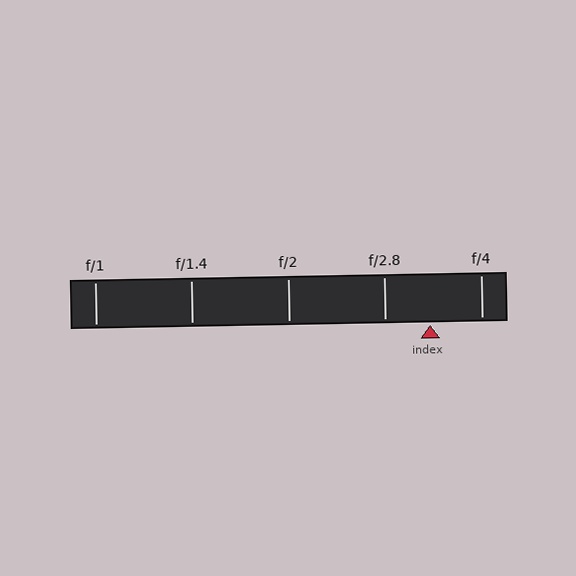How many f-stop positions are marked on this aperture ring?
There are 5 f-stop positions marked.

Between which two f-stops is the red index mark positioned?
The index mark is between f/2.8 and f/4.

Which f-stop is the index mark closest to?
The index mark is closest to f/2.8.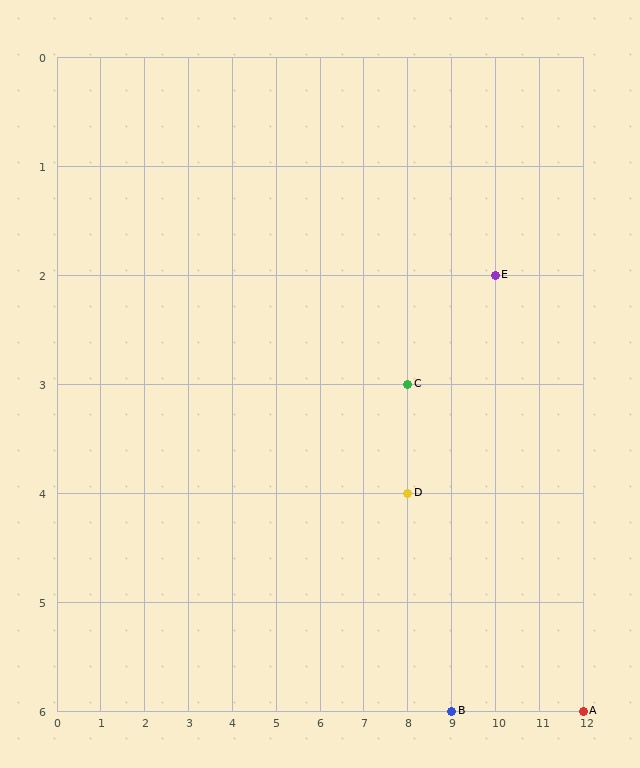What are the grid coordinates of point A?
Point A is at grid coordinates (12, 6).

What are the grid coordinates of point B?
Point B is at grid coordinates (9, 6).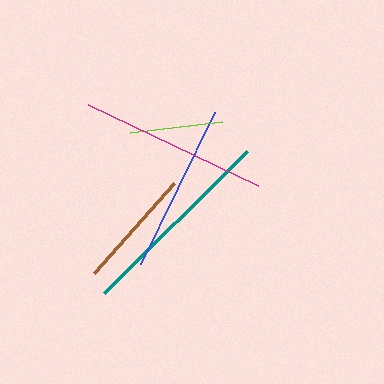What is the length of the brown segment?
The brown segment is approximately 121 pixels long.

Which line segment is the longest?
The teal line is the longest at approximately 202 pixels.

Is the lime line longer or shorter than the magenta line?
The magenta line is longer than the lime line.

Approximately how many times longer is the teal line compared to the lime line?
The teal line is approximately 2.2 times the length of the lime line.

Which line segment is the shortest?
The lime line is the shortest at approximately 93 pixels.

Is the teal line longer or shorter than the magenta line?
The teal line is longer than the magenta line.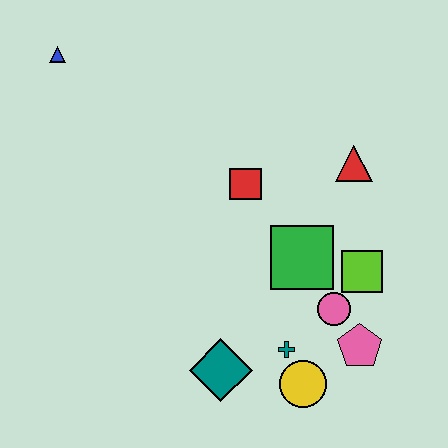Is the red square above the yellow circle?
Yes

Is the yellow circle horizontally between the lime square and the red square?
Yes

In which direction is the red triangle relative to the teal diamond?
The red triangle is above the teal diamond.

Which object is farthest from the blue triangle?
The pink pentagon is farthest from the blue triangle.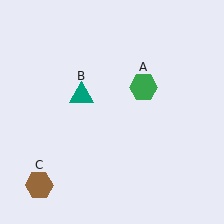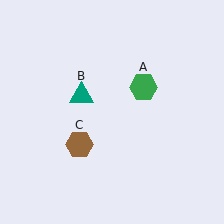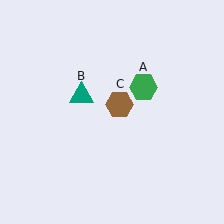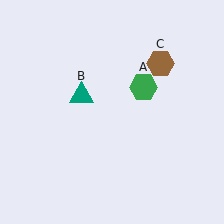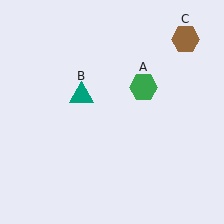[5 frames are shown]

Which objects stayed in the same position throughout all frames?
Green hexagon (object A) and teal triangle (object B) remained stationary.